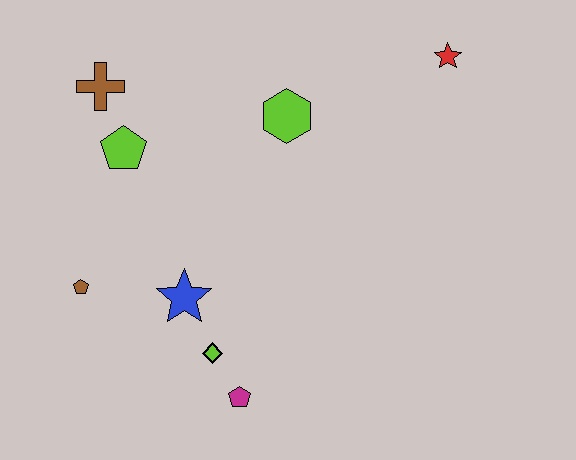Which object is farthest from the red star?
The brown pentagon is farthest from the red star.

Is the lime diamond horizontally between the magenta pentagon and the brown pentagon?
Yes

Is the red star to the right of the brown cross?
Yes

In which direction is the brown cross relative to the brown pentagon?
The brown cross is above the brown pentagon.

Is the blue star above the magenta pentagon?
Yes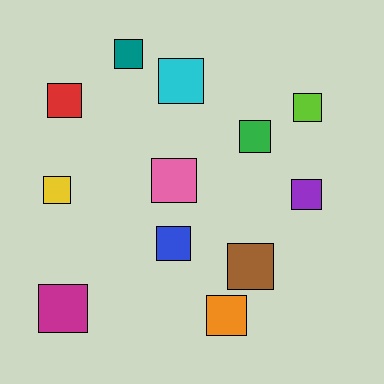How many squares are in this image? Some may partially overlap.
There are 12 squares.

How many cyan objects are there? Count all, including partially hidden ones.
There is 1 cyan object.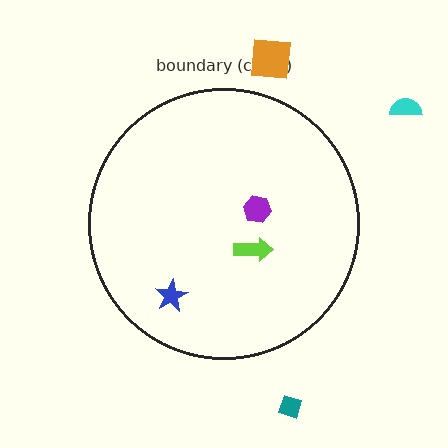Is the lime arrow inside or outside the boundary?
Inside.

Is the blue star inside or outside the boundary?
Inside.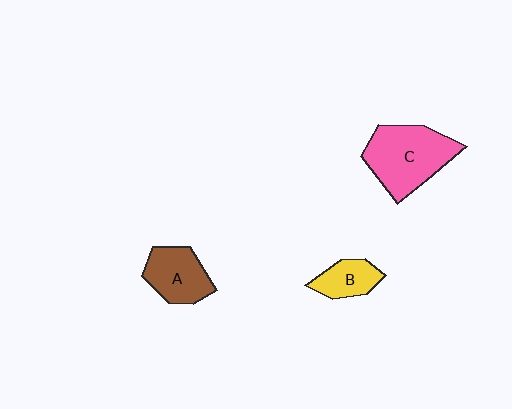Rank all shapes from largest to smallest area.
From largest to smallest: C (pink), A (brown), B (yellow).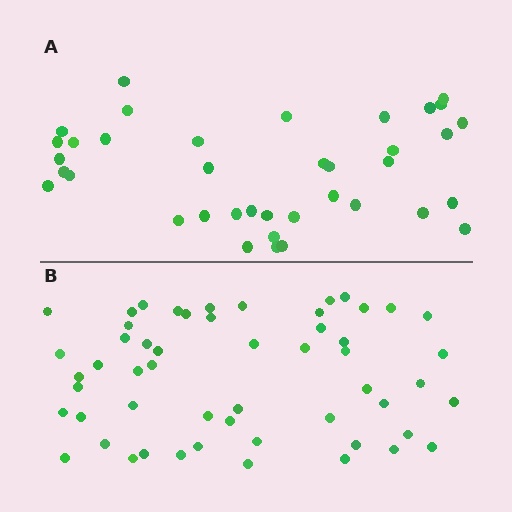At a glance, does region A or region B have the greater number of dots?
Region B (the bottom region) has more dots.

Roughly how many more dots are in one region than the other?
Region B has approximately 15 more dots than region A.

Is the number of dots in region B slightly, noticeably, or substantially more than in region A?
Region B has noticeably more, but not dramatically so. The ratio is roughly 1.4 to 1.